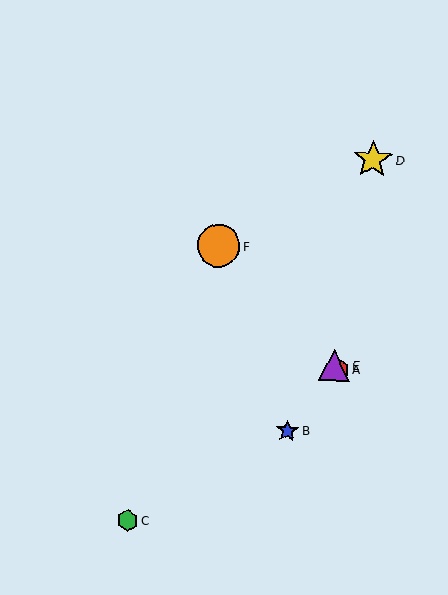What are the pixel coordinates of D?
Object D is at (373, 160).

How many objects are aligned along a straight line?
3 objects (A, E, F) are aligned along a straight line.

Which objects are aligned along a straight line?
Objects A, E, F are aligned along a straight line.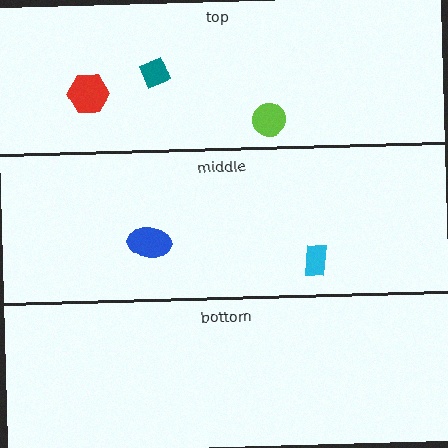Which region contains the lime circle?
The top region.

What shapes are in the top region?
The lime circle, the teal diamond, the red hexagon.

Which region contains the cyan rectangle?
The middle region.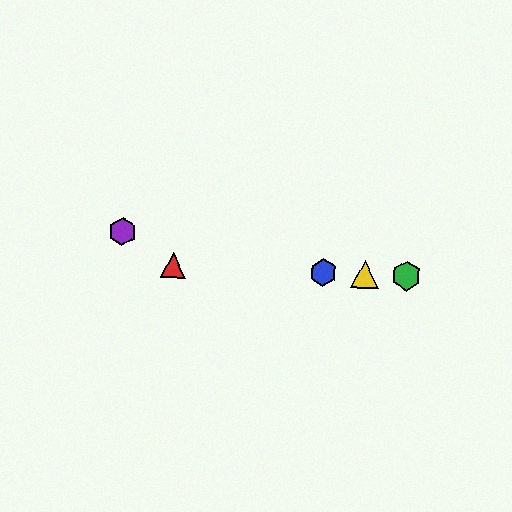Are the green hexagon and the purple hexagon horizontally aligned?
No, the green hexagon is at y≈276 and the purple hexagon is at y≈231.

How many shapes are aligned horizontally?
4 shapes (the red triangle, the blue hexagon, the green hexagon, the yellow triangle) are aligned horizontally.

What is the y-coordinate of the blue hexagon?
The blue hexagon is at y≈272.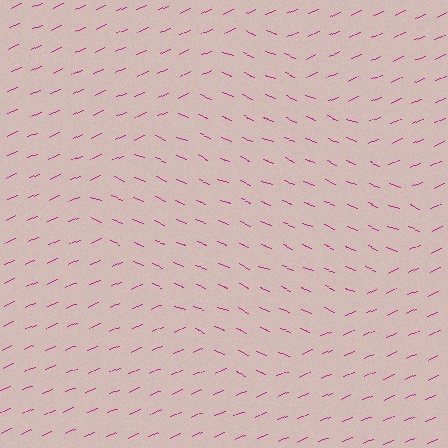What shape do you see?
I see a diamond.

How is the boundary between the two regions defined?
The boundary is defined purely by a change in line orientation (approximately 45 degrees difference). All lines are the same color and thickness.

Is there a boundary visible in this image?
Yes, there is a texture boundary formed by a change in line orientation.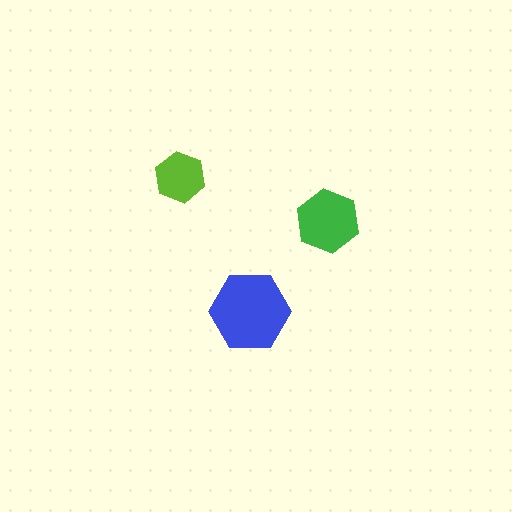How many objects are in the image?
There are 3 objects in the image.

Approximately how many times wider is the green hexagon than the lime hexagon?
About 1.5 times wider.